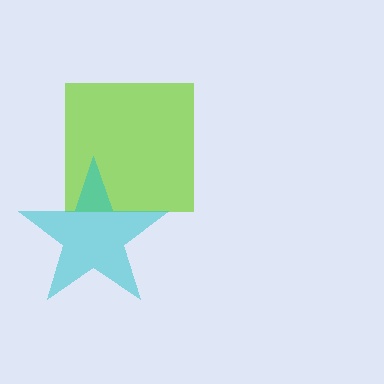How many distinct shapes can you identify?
There are 2 distinct shapes: a lime square, a cyan star.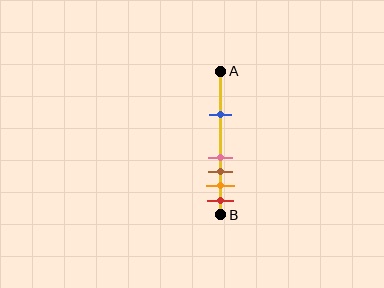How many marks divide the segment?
There are 5 marks dividing the segment.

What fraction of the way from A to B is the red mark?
The red mark is approximately 90% (0.9) of the way from A to B.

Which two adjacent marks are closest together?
The pink and brown marks are the closest adjacent pair.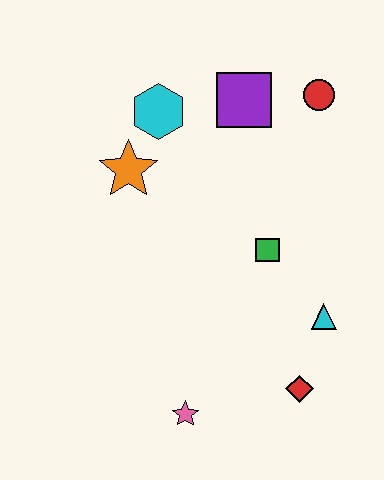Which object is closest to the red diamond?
The cyan triangle is closest to the red diamond.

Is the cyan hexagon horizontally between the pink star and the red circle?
No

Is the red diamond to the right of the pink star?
Yes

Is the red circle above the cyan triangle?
Yes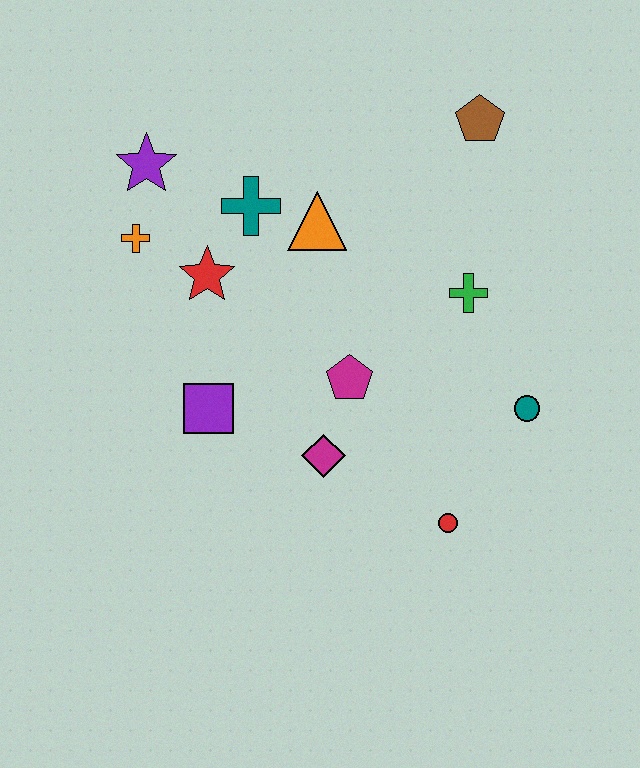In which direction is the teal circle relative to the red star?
The teal circle is to the right of the red star.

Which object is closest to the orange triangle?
The teal cross is closest to the orange triangle.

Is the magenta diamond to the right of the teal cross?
Yes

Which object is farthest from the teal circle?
The purple star is farthest from the teal circle.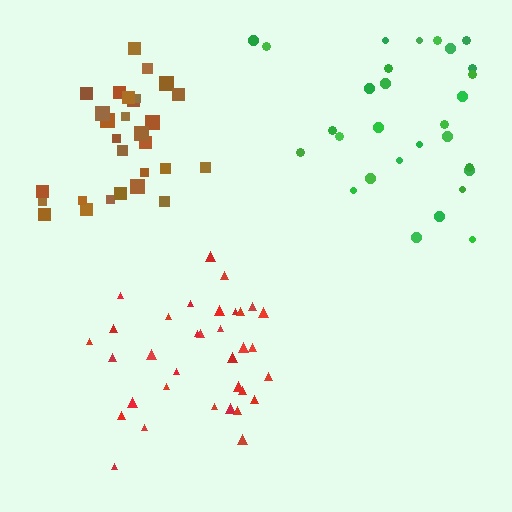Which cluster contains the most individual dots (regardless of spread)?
Red (34).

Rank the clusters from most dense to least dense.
brown, red, green.